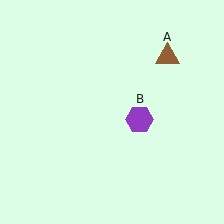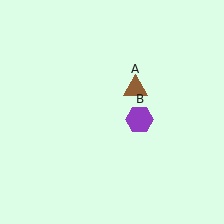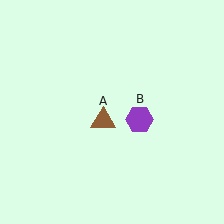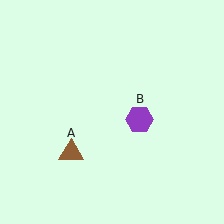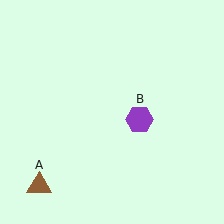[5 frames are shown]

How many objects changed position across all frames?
1 object changed position: brown triangle (object A).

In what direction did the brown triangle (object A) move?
The brown triangle (object A) moved down and to the left.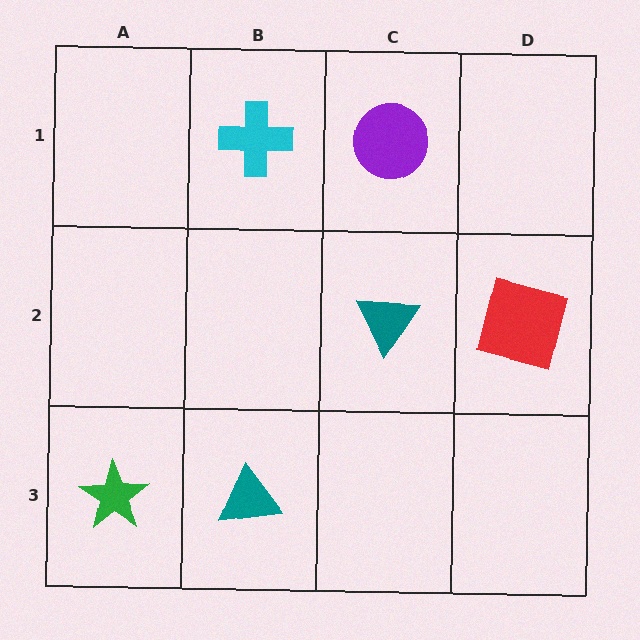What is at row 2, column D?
A red square.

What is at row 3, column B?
A teal triangle.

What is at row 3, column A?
A green star.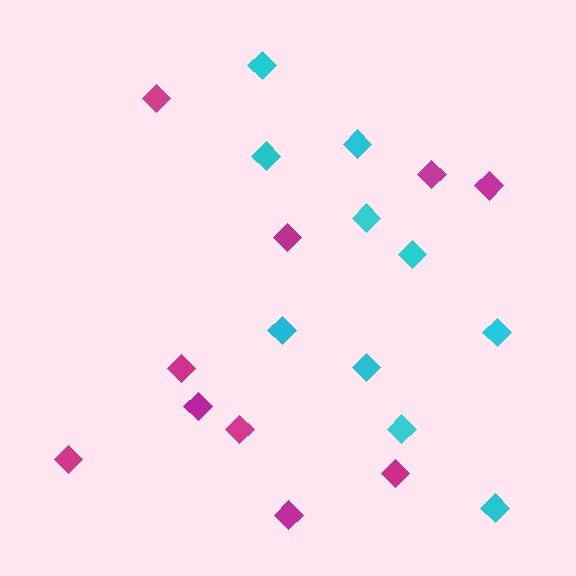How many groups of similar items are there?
There are 2 groups: one group of cyan diamonds (10) and one group of magenta diamonds (10).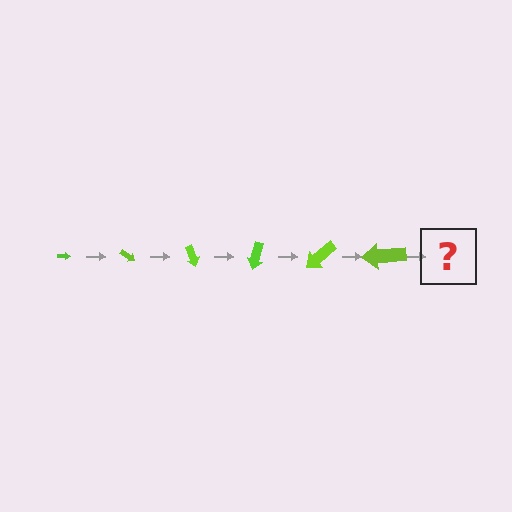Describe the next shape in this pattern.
It should be an arrow, larger than the previous one and rotated 210 degrees from the start.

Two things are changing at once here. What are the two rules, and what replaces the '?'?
The two rules are that the arrow grows larger each step and it rotates 35 degrees each step. The '?' should be an arrow, larger than the previous one and rotated 210 degrees from the start.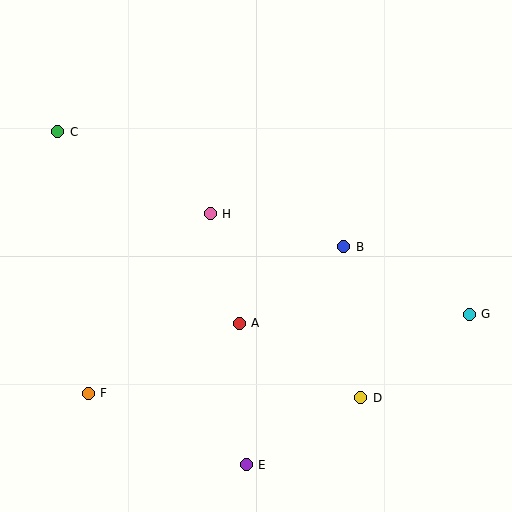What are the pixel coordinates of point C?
Point C is at (58, 132).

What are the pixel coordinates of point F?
Point F is at (88, 393).